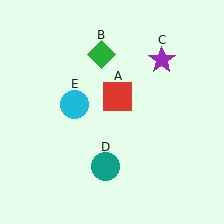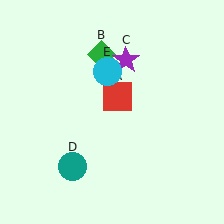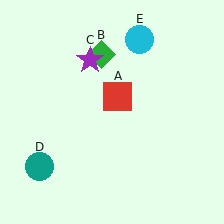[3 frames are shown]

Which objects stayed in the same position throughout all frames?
Red square (object A) and green diamond (object B) remained stationary.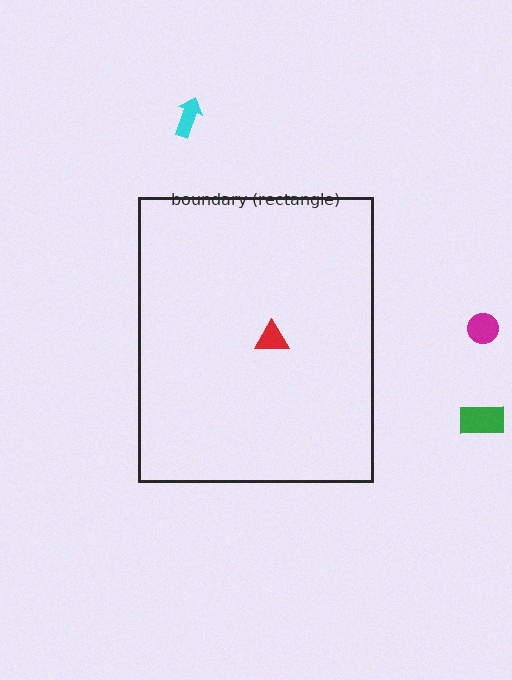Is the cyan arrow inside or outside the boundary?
Outside.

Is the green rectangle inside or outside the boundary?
Outside.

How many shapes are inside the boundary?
1 inside, 3 outside.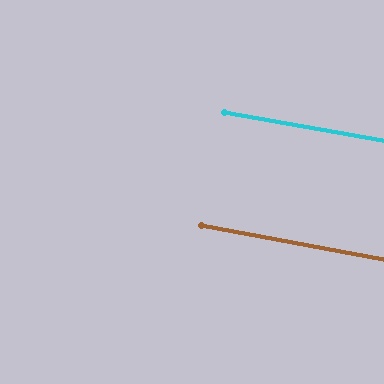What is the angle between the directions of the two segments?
Approximately 0 degrees.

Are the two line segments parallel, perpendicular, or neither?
Parallel — their directions differ by only 0.3°.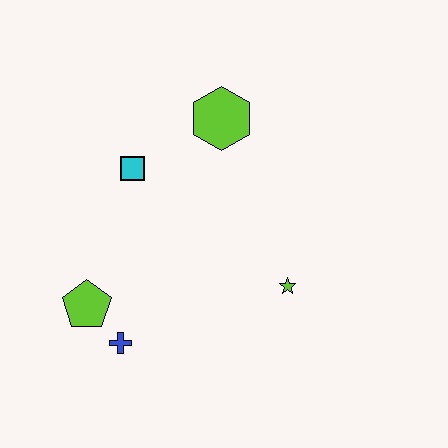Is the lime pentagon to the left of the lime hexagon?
Yes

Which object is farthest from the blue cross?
The lime hexagon is farthest from the blue cross.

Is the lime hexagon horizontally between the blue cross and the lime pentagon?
No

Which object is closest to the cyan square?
The lime hexagon is closest to the cyan square.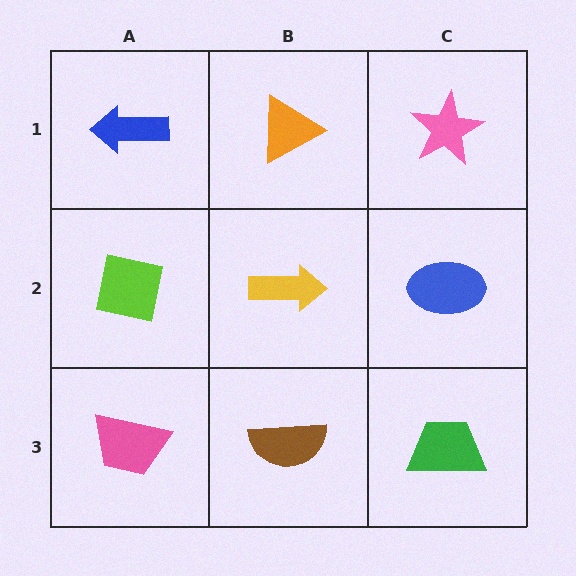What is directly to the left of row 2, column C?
A yellow arrow.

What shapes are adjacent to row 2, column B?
An orange triangle (row 1, column B), a brown semicircle (row 3, column B), a lime square (row 2, column A), a blue ellipse (row 2, column C).